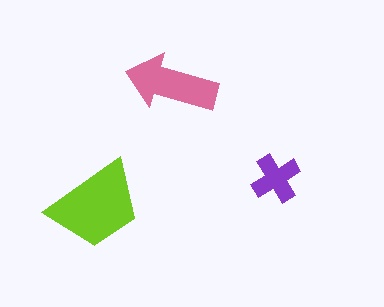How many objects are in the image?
There are 3 objects in the image.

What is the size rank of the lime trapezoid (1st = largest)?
1st.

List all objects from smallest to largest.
The purple cross, the pink arrow, the lime trapezoid.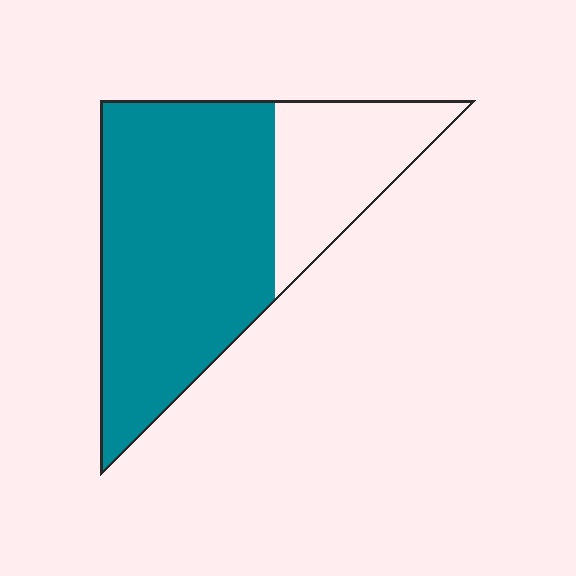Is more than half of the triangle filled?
Yes.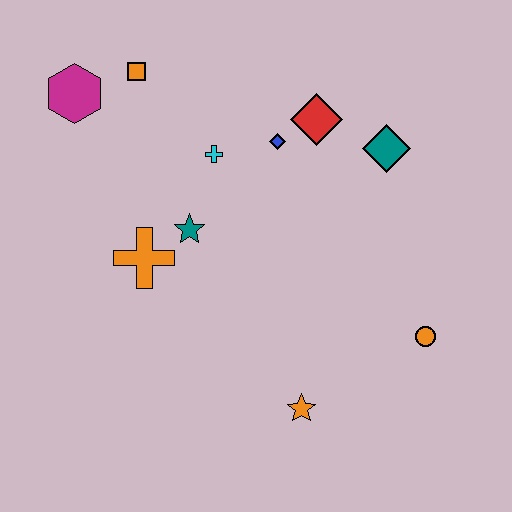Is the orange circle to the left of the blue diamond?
No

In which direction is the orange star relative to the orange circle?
The orange star is to the left of the orange circle.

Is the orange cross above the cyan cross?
No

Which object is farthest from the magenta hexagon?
The orange circle is farthest from the magenta hexagon.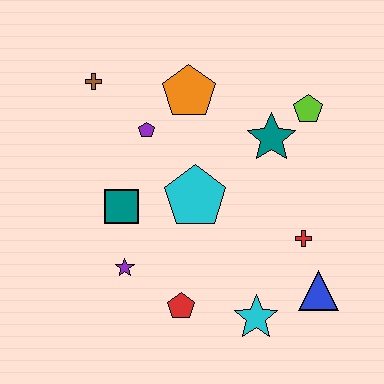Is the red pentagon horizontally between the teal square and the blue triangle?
Yes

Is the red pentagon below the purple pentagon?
Yes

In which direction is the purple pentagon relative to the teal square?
The purple pentagon is above the teal square.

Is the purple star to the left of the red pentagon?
Yes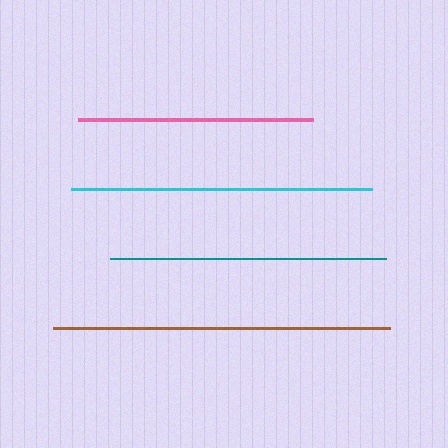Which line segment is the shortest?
The pink line is the shortest at approximately 234 pixels.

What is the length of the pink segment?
The pink segment is approximately 234 pixels long.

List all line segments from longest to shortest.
From longest to shortest: brown, cyan, teal, pink.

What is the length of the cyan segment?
The cyan segment is approximately 301 pixels long.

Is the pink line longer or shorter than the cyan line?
The cyan line is longer than the pink line.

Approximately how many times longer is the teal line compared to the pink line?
The teal line is approximately 1.2 times the length of the pink line.